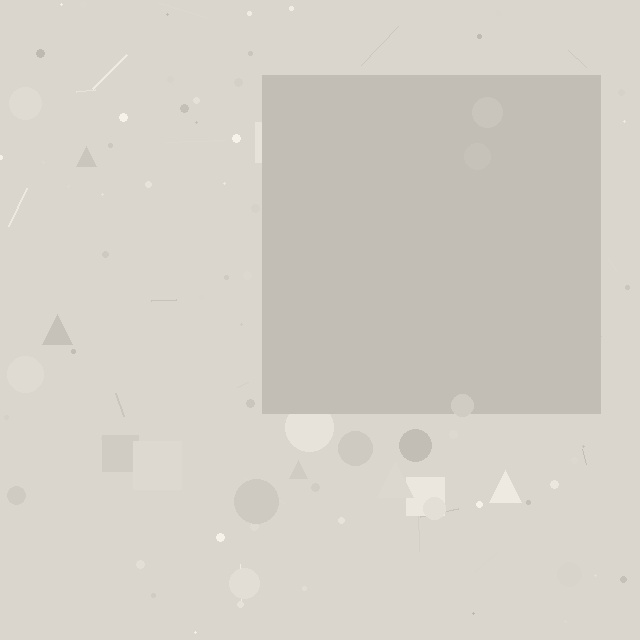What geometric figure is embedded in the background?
A square is embedded in the background.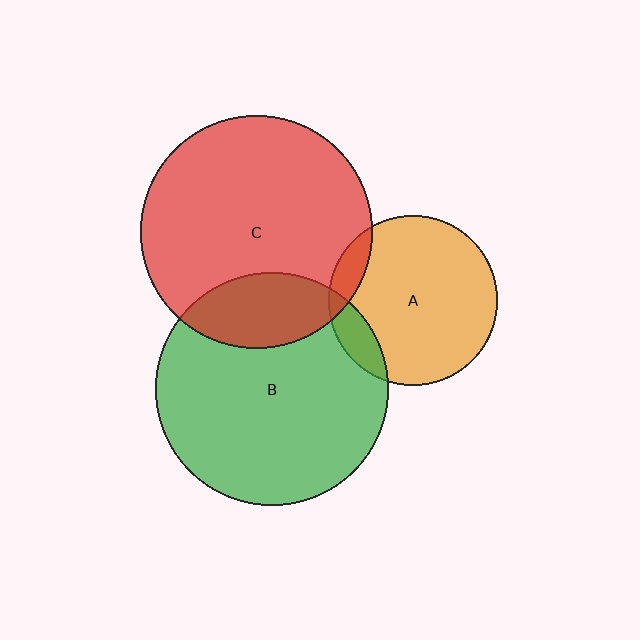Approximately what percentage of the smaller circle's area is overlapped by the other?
Approximately 10%.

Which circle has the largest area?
Circle B (green).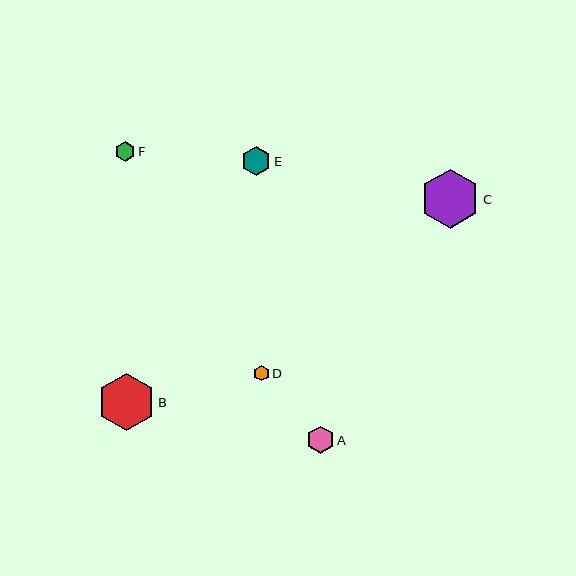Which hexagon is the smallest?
Hexagon D is the smallest with a size of approximately 16 pixels.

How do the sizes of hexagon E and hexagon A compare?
Hexagon E and hexagon A are approximately the same size.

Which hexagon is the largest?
Hexagon C is the largest with a size of approximately 59 pixels.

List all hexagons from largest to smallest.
From largest to smallest: C, B, E, A, F, D.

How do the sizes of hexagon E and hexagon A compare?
Hexagon E and hexagon A are approximately the same size.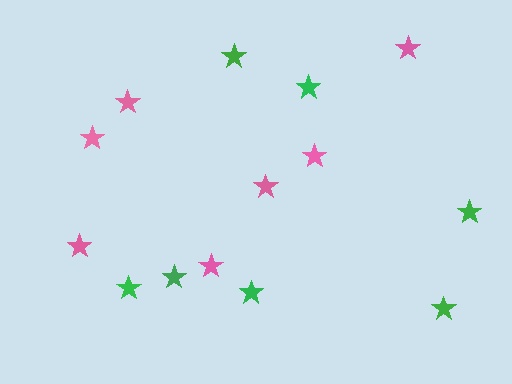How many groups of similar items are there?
There are 2 groups: one group of pink stars (7) and one group of green stars (7).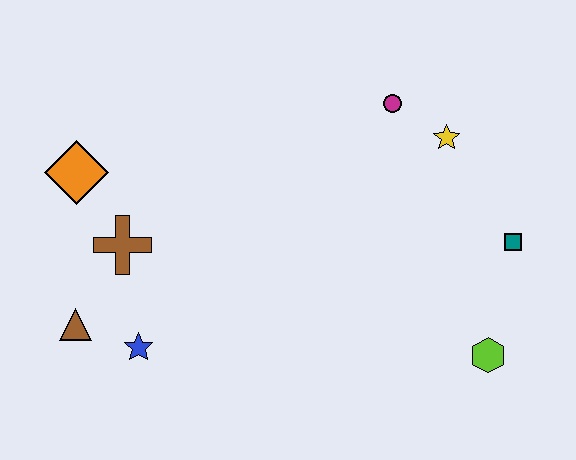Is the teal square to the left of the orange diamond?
No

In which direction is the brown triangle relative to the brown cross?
The brown triangle is below the brown cross.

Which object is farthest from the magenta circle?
The brown triangle is farthest from the magenta circle.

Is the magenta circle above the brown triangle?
Yes